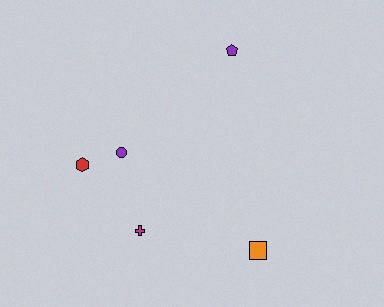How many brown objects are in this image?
There are no brown objects.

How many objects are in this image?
There are 5 objects.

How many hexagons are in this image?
There is 1 hexagon.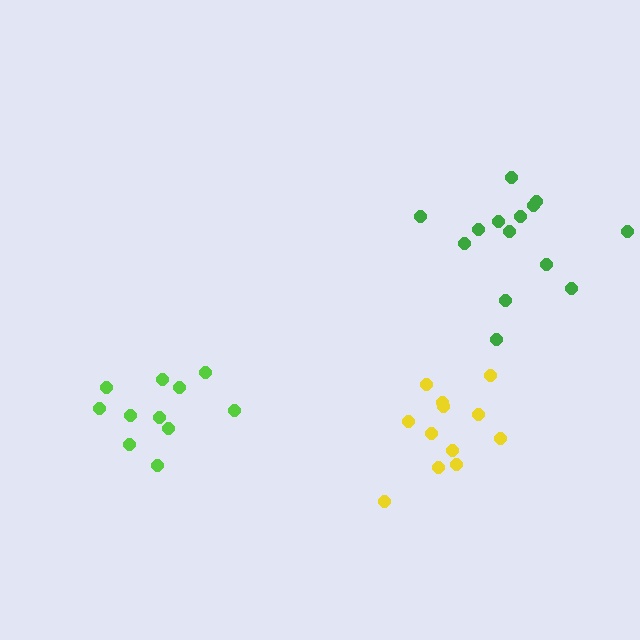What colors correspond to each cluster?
The clusters are colored: lime, green, yellow.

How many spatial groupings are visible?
There are 3 spatial groupings.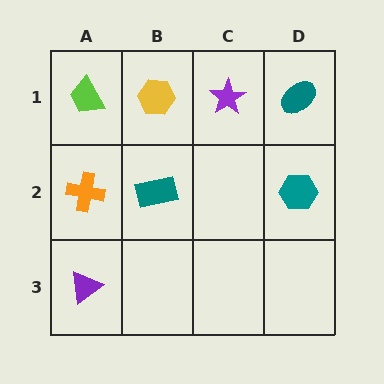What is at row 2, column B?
A teal rectangle.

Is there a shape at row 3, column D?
No, that cell is empty.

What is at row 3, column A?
A purple triangle.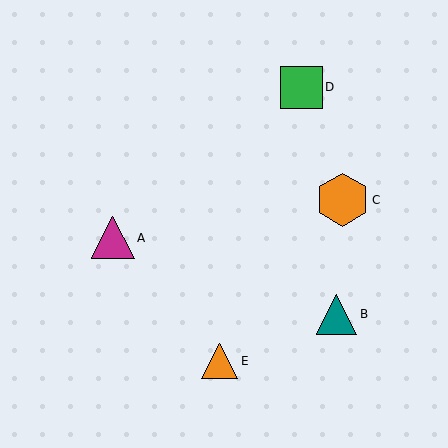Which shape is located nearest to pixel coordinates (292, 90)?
The green square (labeled D) at (301, 87) is nearest to that location.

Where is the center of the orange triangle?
The center of the orange triangle is at (220, 361).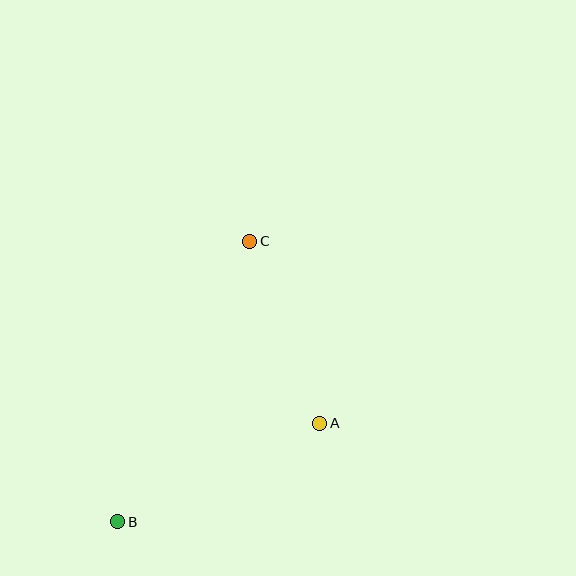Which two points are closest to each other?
Points A and C are closest to each other.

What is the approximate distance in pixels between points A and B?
The distance between A and B is approximately 225 pixels.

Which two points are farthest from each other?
Points B and C are farthest from each other.